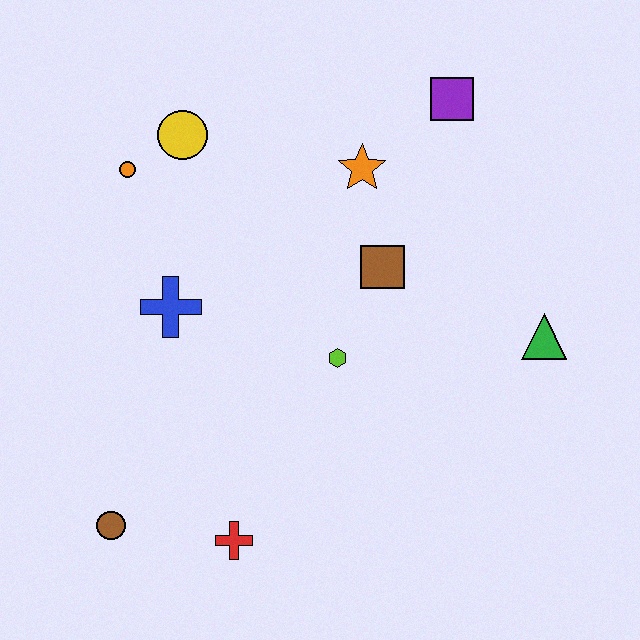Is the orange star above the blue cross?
Yes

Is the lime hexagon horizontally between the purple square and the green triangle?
No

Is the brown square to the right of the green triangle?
No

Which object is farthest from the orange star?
The brown circle is farthest from the orange star.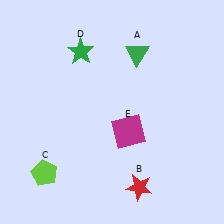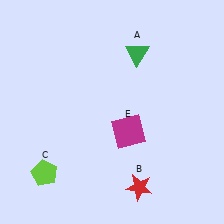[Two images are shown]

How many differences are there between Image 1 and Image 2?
There is 1 difference between the two images.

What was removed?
The green star (D) was removed in Image 2.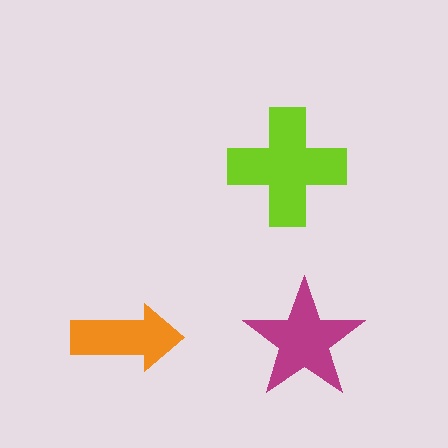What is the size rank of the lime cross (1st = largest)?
1st.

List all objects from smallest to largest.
The orange arrow, the magenta star, the lime cross.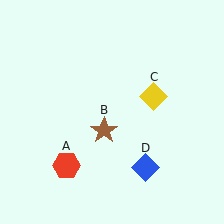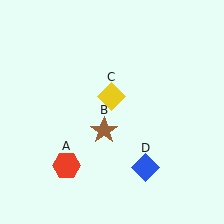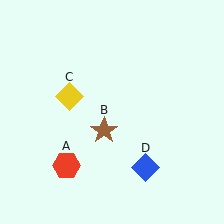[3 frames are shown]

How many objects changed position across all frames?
1 object changed position: yellow diamond (object C).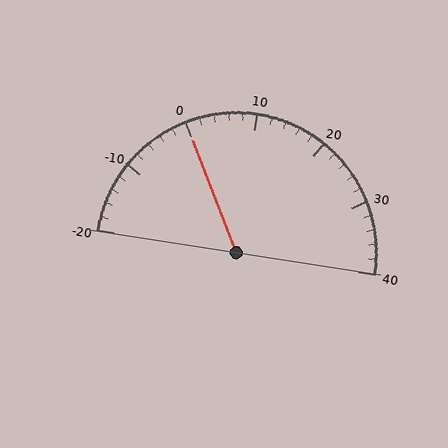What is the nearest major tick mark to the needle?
The nearest major tick mark is 0.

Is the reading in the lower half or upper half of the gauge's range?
The reading is in the lower half of the range (-20 to 40).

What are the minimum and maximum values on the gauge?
The gauge ranges from -20 to 40.